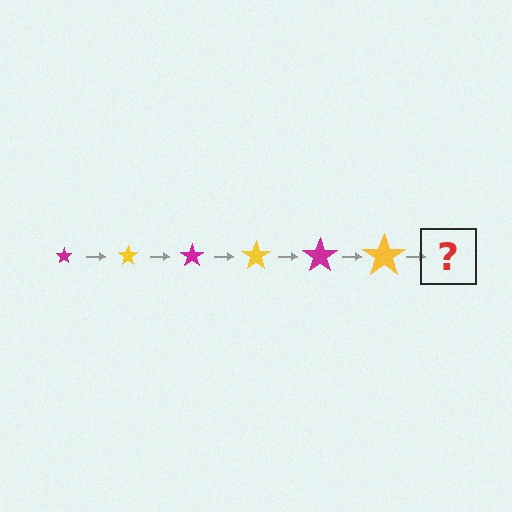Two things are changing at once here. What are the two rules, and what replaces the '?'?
The two rules are that the star grows larger each step and the color cycles through magenta and yellow. The '?' should be a magenta star, larger than the previous one.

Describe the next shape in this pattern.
It should be a magenta star, larger than the previous one.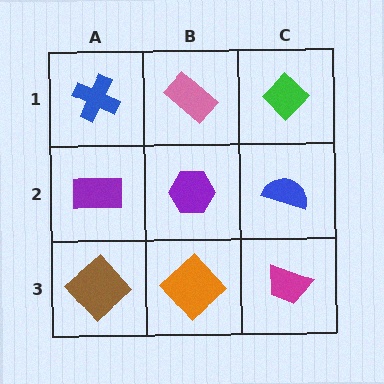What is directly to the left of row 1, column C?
A pink rectangle.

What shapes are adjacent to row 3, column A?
A purple rectangle (row 2, column A), an orange diamond (row 3, column B).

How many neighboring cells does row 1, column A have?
2.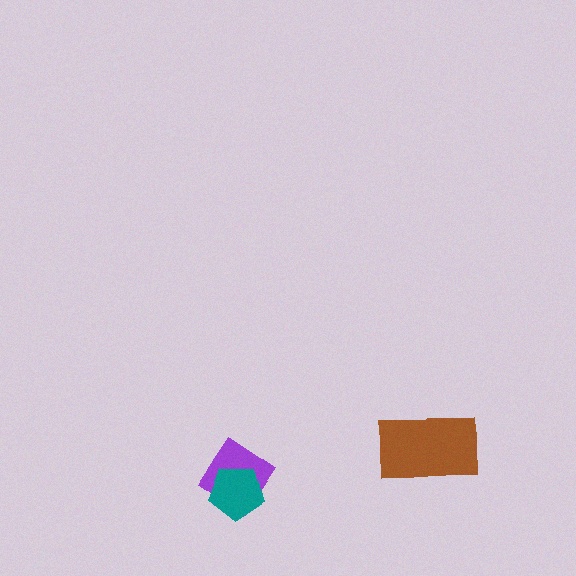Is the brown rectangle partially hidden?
No, no other shape covers it.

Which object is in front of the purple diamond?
The teal pentagon is in front of the purple diamond.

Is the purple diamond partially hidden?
Yes, it is partially covered by another shape.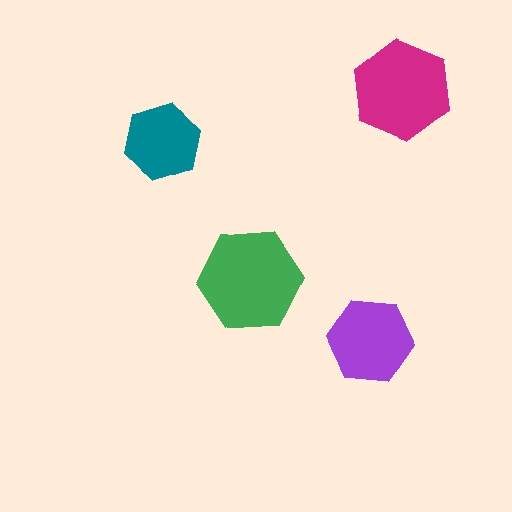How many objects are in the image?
There are 4 objects in the image.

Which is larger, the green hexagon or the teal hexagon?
The green one.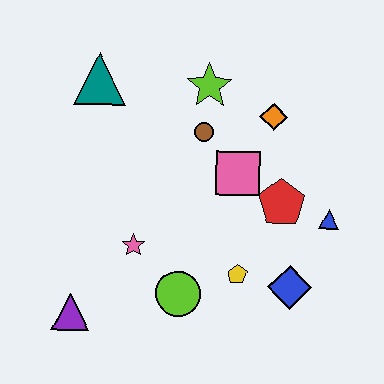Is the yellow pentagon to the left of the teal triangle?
No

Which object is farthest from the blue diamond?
The teal triangle is farthest from the blue diamond.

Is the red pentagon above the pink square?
No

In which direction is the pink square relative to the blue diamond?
The pink square is above the blue diamond.